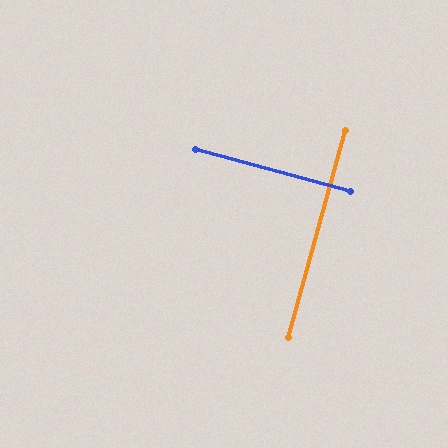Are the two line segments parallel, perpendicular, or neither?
Perpendicular — they meet at approximately 90°.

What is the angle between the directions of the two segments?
Approximately 90 degrees.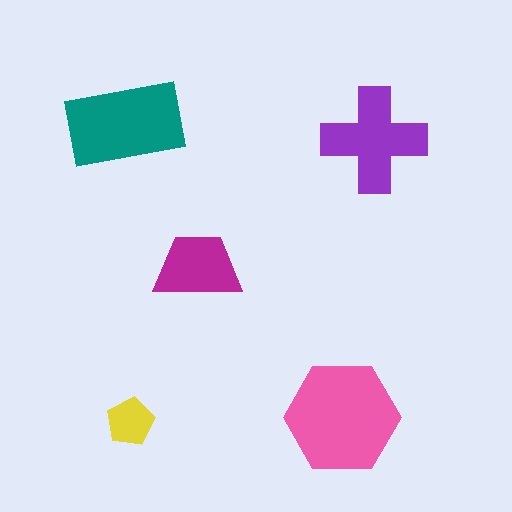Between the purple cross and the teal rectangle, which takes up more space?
The teal rectangle.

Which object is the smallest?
The yellow pentagon.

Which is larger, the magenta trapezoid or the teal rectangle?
The teal rectangle.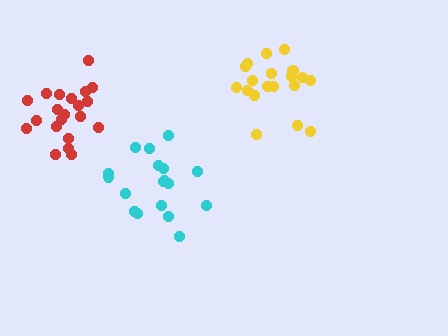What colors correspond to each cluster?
The clusters are colored: cyan, red, yellow.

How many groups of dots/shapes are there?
There are 3 groups.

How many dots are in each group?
Group 1: 18 dots, Group 2: 21 dots, Group 3: 19 dots (58 total).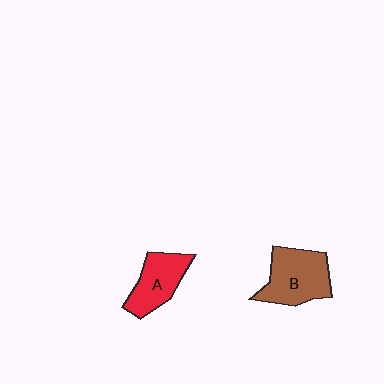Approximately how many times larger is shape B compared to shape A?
Approximately 1.3 times.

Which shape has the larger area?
Shape B (brown).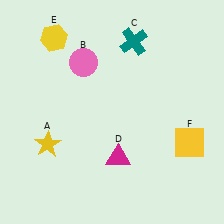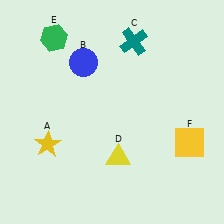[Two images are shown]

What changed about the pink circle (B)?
In Image 1, B is pink. In Image 2, it changed to blue.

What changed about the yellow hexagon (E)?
In Image 1, E is yellow. In Image 2, it changed to green.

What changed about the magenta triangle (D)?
In Image 1, D is magenta. In Image 2, it changed to yellow.